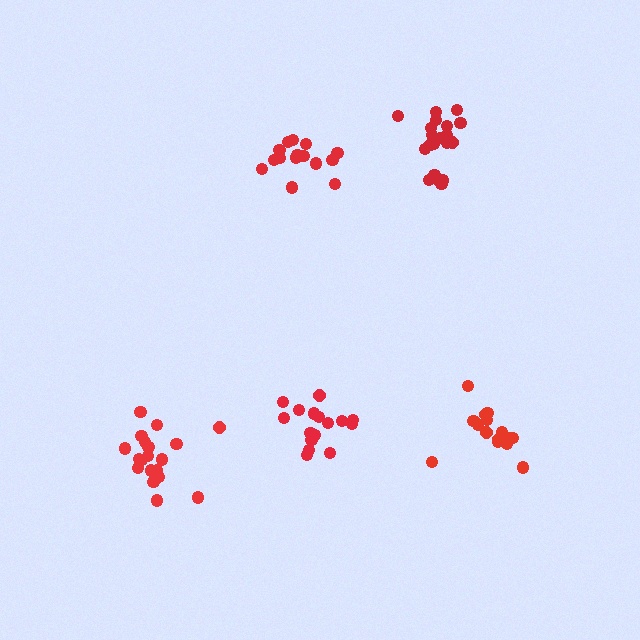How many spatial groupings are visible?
There are 5 spatial groupings.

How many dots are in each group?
Group 1: 19 dots, Group 2: 16 dots, Group 3: 20 dots, Group 4: 15 dots, Group 5: 15 dots (85 total).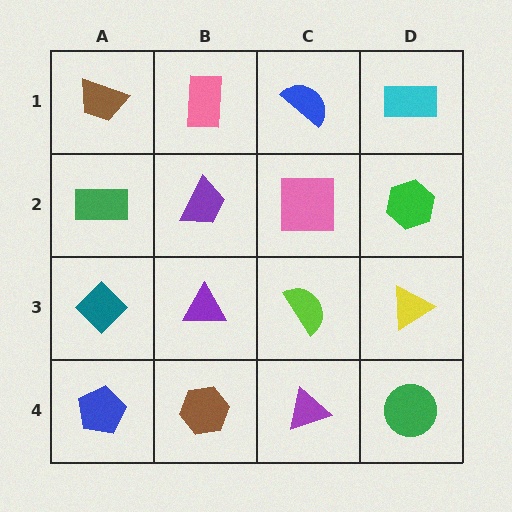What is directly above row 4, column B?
A purple triangle.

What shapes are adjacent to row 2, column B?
A pink rectangle (row 1, column B), a purple triangle (row 3, column B), a green rectangle (row 2, column A), a pink square (row 2, column C).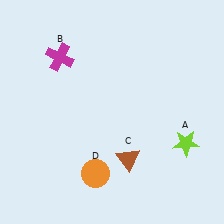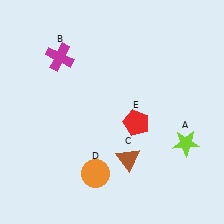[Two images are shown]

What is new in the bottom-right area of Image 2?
A red pentagon (E) was added in the bottom-right area of Image 2.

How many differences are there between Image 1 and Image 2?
There is 1 difference between the two images.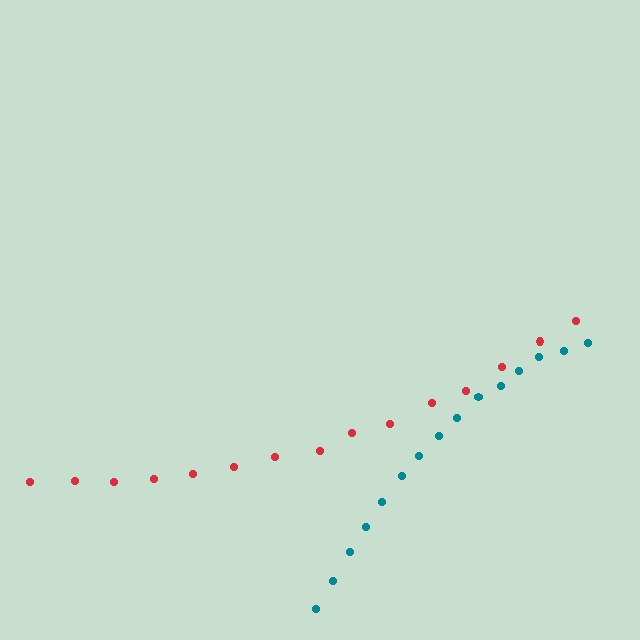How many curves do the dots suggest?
There are 2 distinct paths.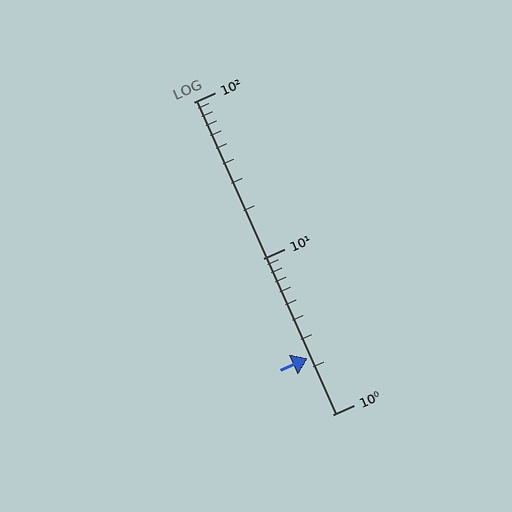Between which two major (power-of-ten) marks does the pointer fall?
The pointer is between 1 and 10.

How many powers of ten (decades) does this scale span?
The scale spans 2 decades, from 1 to 100.